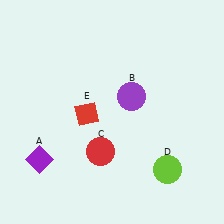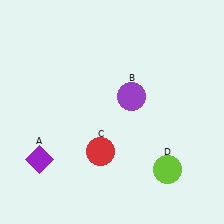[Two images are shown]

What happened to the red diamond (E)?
The red diamond (E) was removed in Image 2. It was in the bottom-left area of Image 1.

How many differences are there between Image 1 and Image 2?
There is 1 difference between the two images.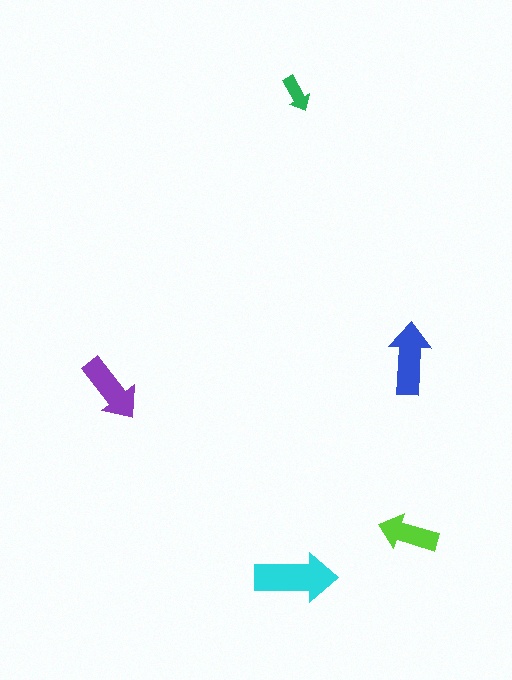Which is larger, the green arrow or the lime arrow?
The lime one.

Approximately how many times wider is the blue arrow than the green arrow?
About 2 times wider.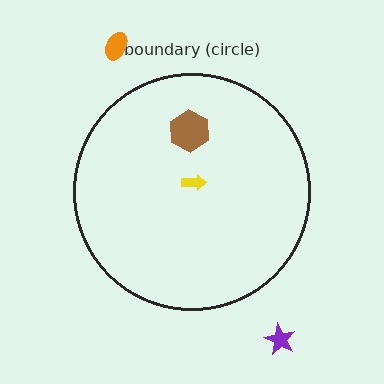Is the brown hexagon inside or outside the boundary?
Inside.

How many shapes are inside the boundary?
2 inside, 2 outside.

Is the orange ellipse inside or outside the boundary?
Outside.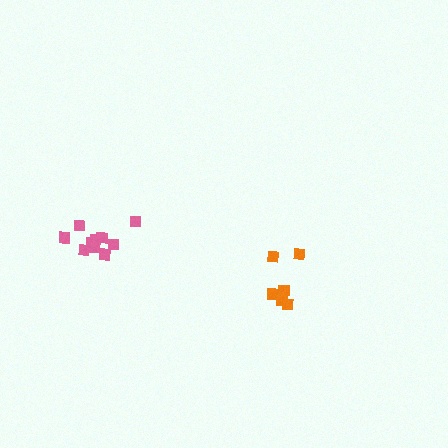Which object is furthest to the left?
The pink cluster is leftmost.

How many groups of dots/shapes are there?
There are 2 groups.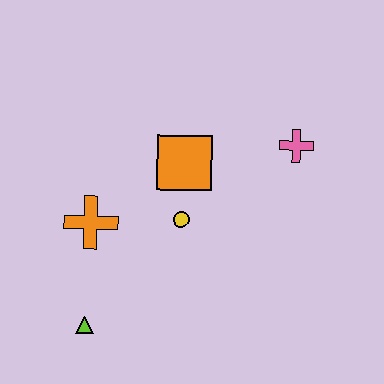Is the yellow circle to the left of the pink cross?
Yes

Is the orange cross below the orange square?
Yes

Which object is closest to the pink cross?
The orange square is closest to the pink cross.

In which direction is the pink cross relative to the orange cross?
The pink cross is to the right of the orange cross.